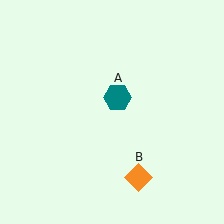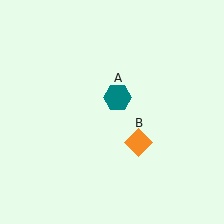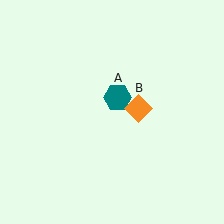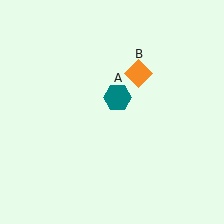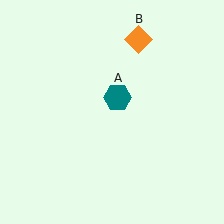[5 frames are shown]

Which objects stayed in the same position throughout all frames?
Teal hexagon (object A) remained stationary.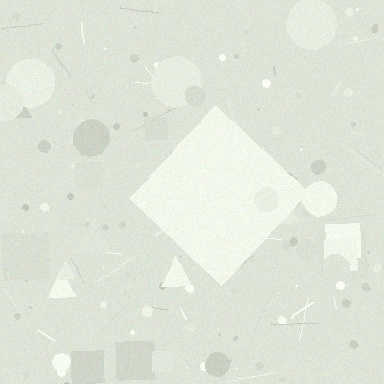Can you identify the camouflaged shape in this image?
The camouflaged shape is a diamond.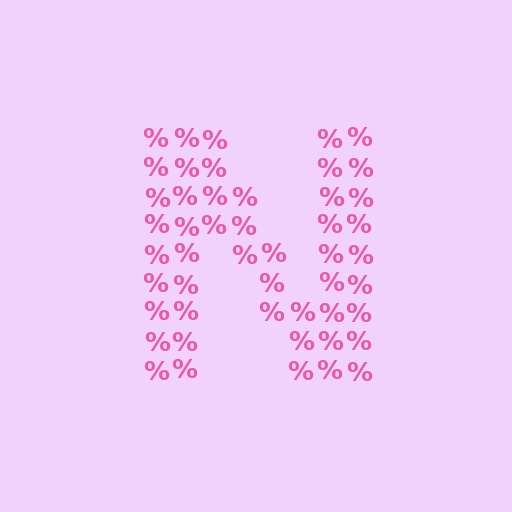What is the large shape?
The large shape is the letter N.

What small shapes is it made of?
It is made of small percent signs.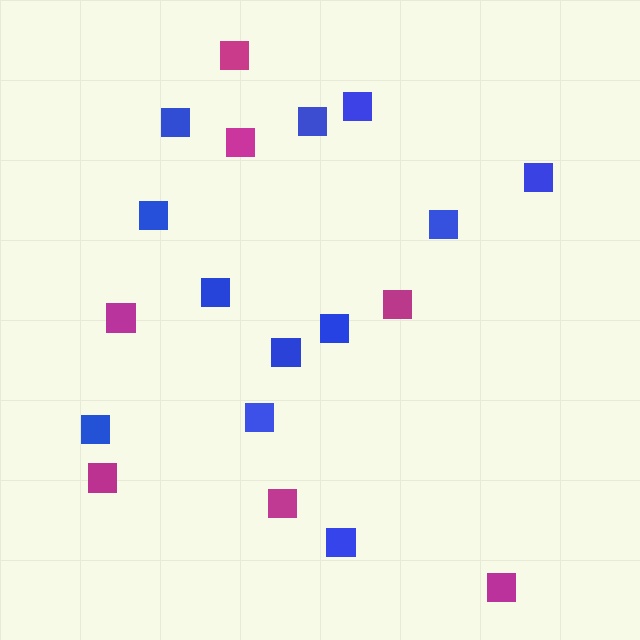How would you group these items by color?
There are 2 groups: one group of magenta squares (7) and one group of blue squares (12).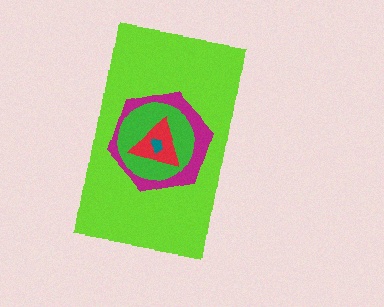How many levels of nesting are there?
5.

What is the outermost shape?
The lime rectangle.